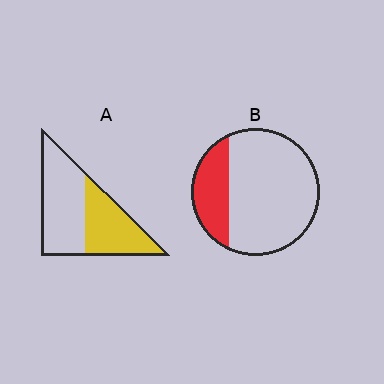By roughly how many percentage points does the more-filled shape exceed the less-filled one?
By roughly 20 percentage points (A over B).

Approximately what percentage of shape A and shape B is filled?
A is approximately 45% and B is approximately 25%.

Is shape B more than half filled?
No.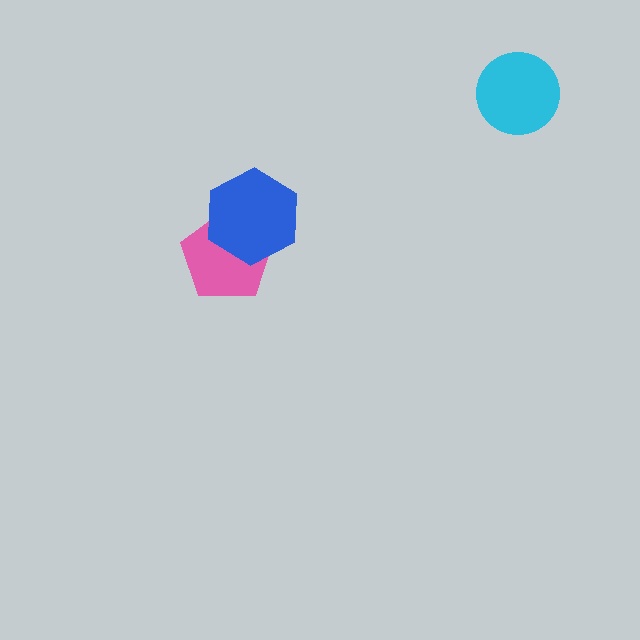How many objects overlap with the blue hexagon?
1 object overlaps with the blue hexagon.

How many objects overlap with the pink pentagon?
1 object overlaps with the pink pentagon.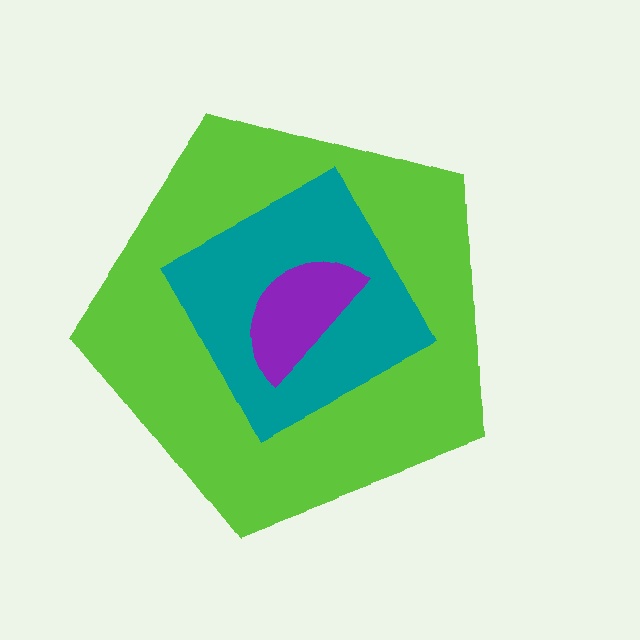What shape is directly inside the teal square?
The purple semicircle.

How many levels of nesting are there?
3.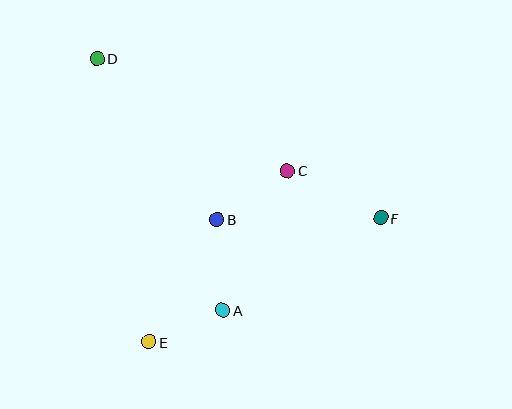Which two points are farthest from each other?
Points D and F are farthest from each other.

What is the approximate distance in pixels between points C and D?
The distance between C and D is approximately 221 pixels.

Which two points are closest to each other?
Points A and E are closest to each other.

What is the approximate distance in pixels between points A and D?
The distance between A and D is approximately 281 pixels.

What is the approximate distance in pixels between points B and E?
The distance between B and E is approximately 140 pixels.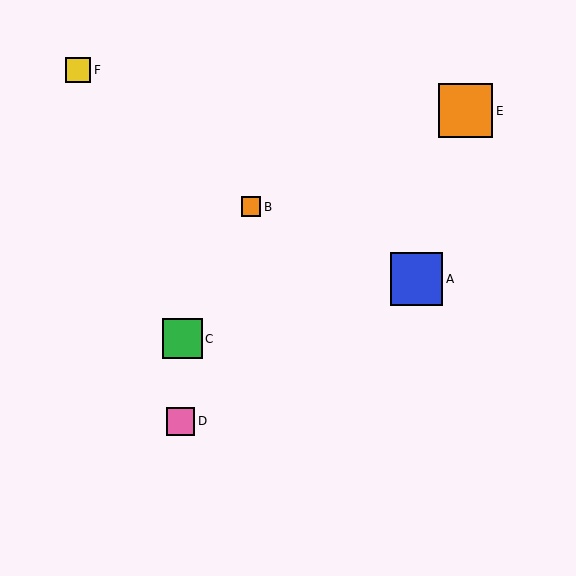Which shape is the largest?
The orange square (labeled E) is the largest.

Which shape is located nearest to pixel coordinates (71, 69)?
The yellow square (labeled F) at (78, 70) is nearest to that location.